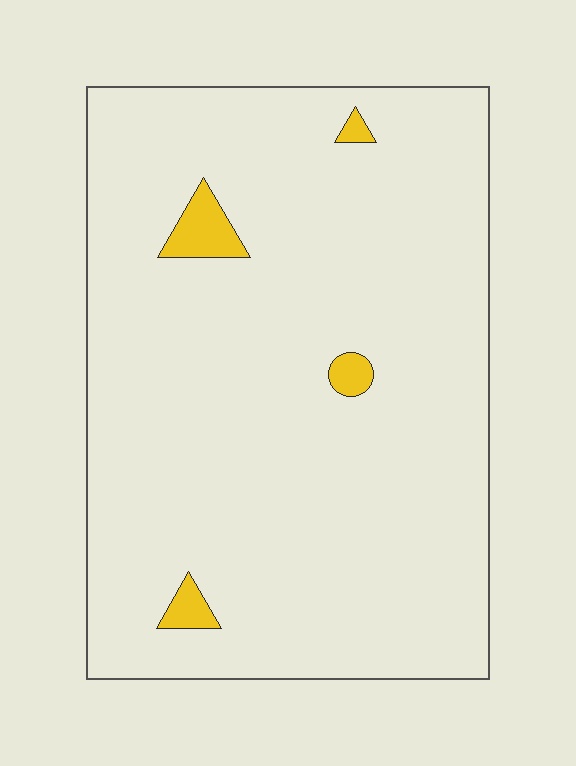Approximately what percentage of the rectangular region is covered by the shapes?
Approximately 5%.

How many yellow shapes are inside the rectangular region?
4.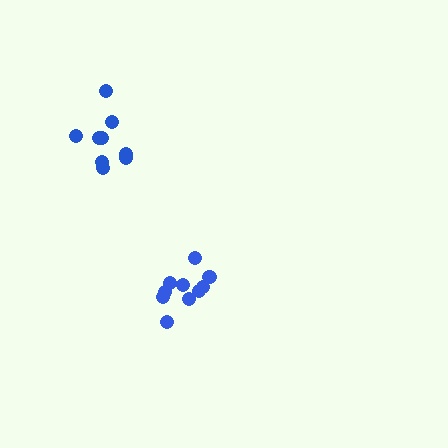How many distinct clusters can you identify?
There are 2 distinct clusters.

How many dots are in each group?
Group 1: 9 dots, Group 2: 10 dots (19 total).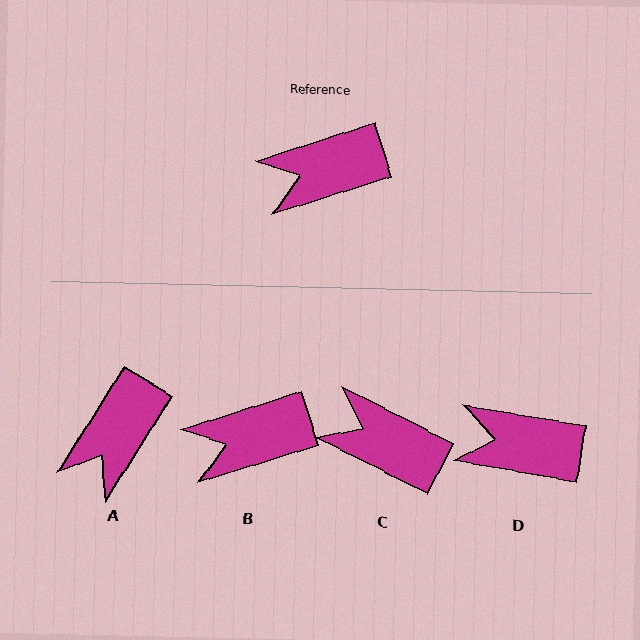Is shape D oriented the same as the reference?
No, it is off by about 27 degrees.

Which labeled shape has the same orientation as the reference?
B.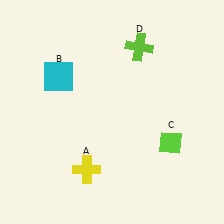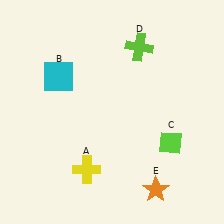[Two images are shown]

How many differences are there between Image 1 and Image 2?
There is 1 difference between the two images.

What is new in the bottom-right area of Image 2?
An orange star (E) was added in the bottom-right area of Image 2.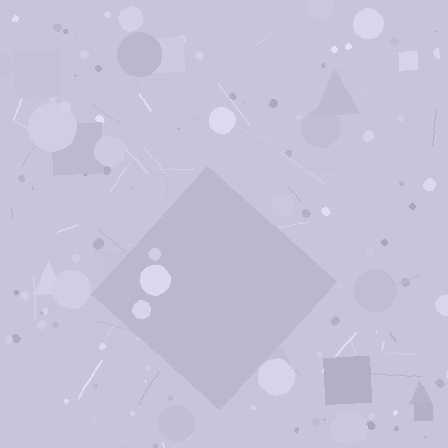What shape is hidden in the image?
A diamond is hidden in the image.